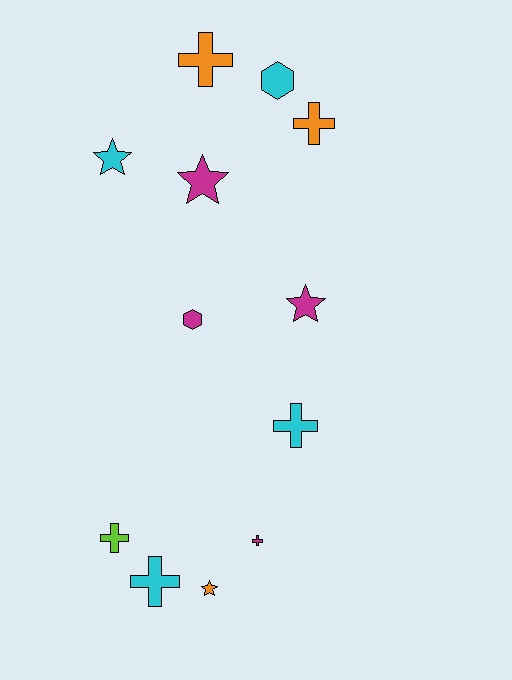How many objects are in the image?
There are 12 objects.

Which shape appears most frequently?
Cross, with 6 objects.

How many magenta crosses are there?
There is 1 magenta cross.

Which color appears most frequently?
Cyan, with 4 objects.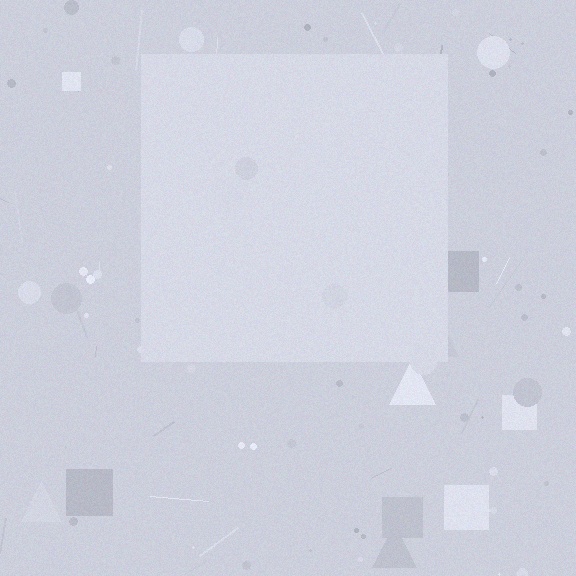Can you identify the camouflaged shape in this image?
The camouflaged shape is a square.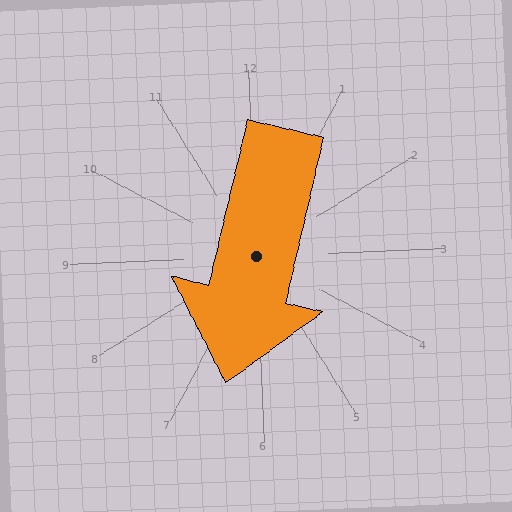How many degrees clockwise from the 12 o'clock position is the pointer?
Approximately 196 degrees.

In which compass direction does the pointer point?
South.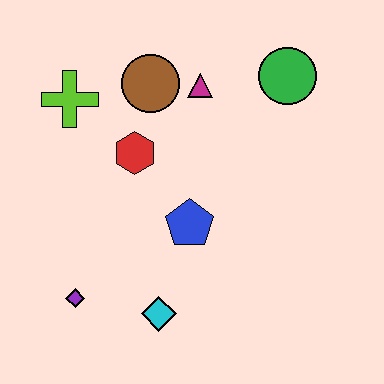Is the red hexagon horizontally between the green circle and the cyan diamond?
No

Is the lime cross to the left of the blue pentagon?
Yes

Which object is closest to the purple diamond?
The cyan diamond is closest to the purple diamond.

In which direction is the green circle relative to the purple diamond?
The green circle is above the purple diamond.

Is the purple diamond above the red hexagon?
No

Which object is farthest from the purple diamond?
The green circle is farthest from the purple diamond.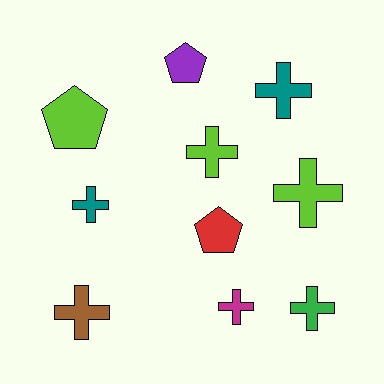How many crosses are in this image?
There are 7 crosses.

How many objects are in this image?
There are 10 objects.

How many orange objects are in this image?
There are no orange objects.